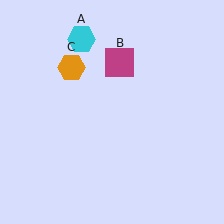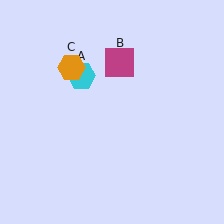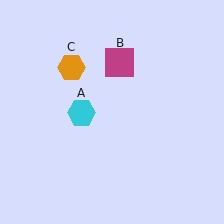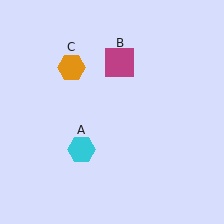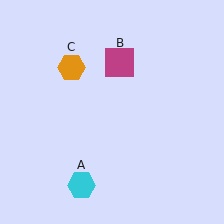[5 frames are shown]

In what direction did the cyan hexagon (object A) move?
The cyan hexagon (object A) moved down.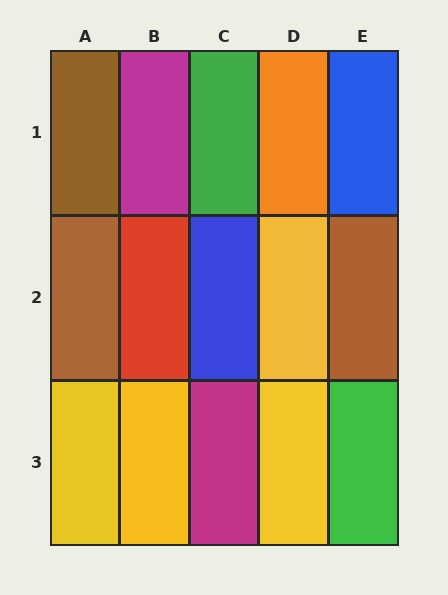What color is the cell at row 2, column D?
Yellow.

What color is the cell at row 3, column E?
Green.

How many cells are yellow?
4 cells are yellow.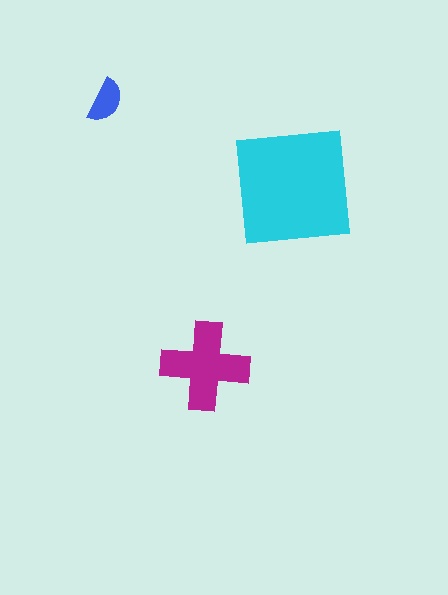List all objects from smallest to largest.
The blue semicircle, the magenta cross, the cyan square.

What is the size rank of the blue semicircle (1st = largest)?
3rd.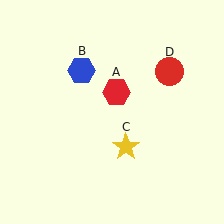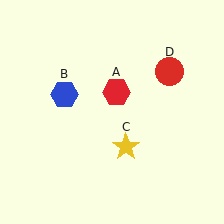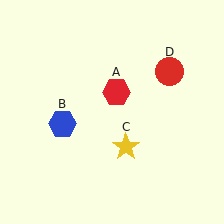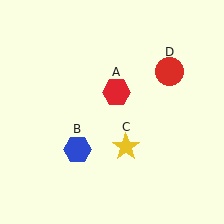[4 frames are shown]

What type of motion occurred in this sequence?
The blue hexagon (object B) rotated counterclockwise around the center of the scene.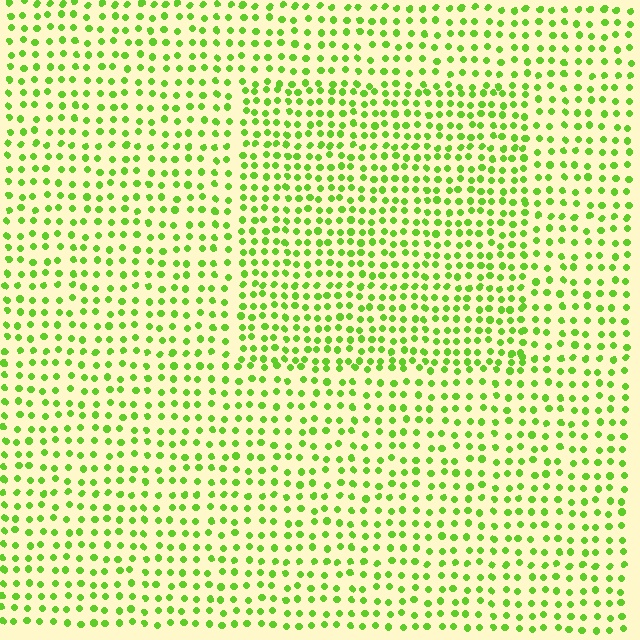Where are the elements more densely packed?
The elements are more densely packed inside the rectangle boundary.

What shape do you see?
I see a rectangle.